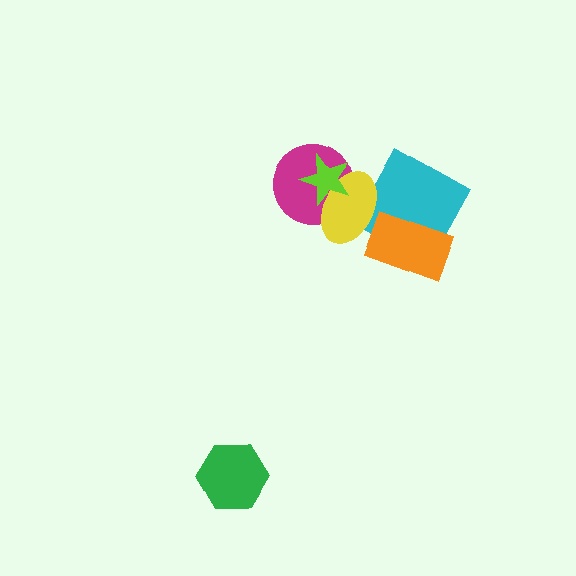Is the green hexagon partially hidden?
No, no other shape covers it.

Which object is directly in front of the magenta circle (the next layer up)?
The yellow ellipse is directly in front of the magenta circle.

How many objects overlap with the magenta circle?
2 objects overlap with the magenta circle.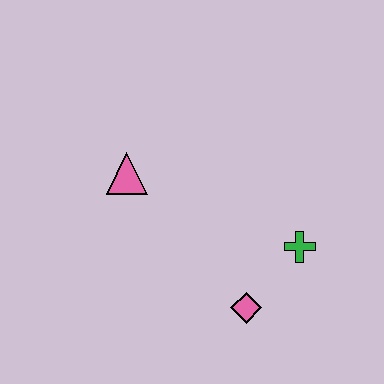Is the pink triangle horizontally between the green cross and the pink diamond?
No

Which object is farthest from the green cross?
The pink triangle is farthest from the green cross.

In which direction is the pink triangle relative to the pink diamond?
The pink triangle is above the pink diamond.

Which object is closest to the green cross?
The pink diamond is closest to the green cross.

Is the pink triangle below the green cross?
No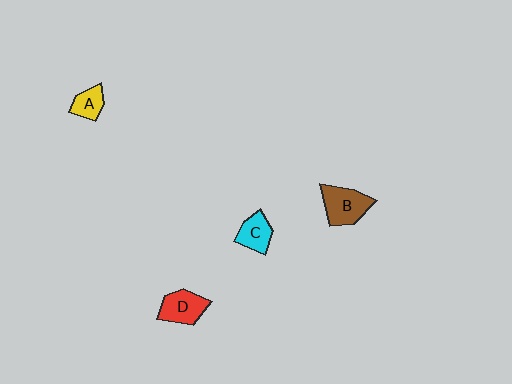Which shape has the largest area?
Shape B (brown).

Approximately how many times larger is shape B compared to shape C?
Approximately 1.5 times.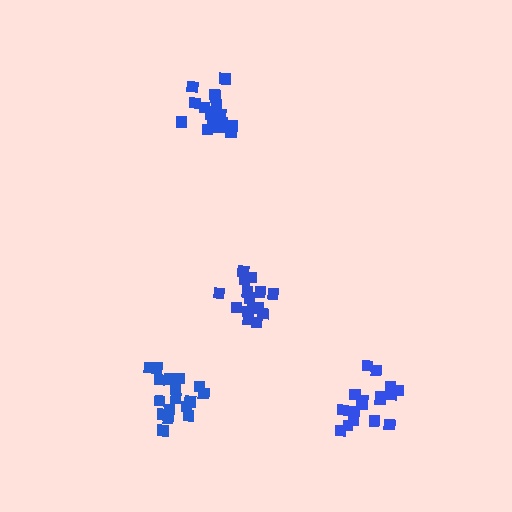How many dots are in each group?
Group 1: 15 dots, Group 2: 17 dots, Group 3: 18 dots, Group 4: 18 dots (68 total).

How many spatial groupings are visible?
There are 4 spatial groupings.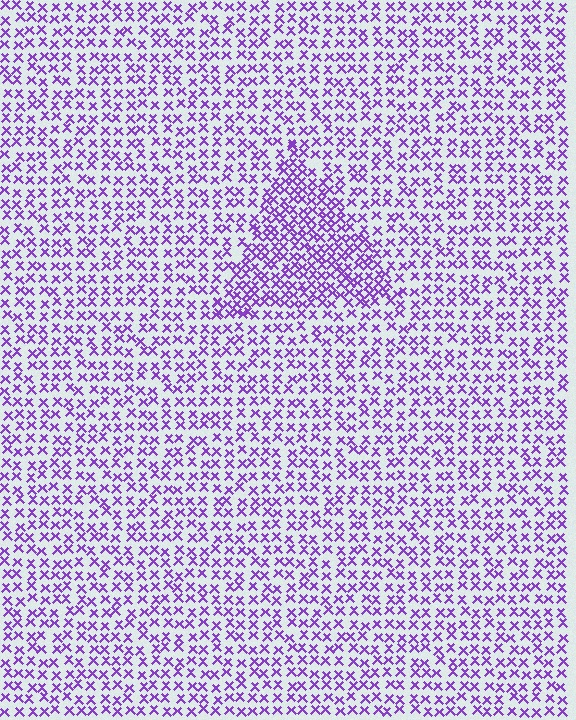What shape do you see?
I see a triangle.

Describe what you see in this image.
The image contains small purple elements arranged at two different densities. A triangle-shaped region is visible where the elements are more densely packed than the surrounding area.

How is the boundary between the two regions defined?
The boundary is defined by a change in element density (approximately 1.8x ratio). All elements are the same color, size, and shape.